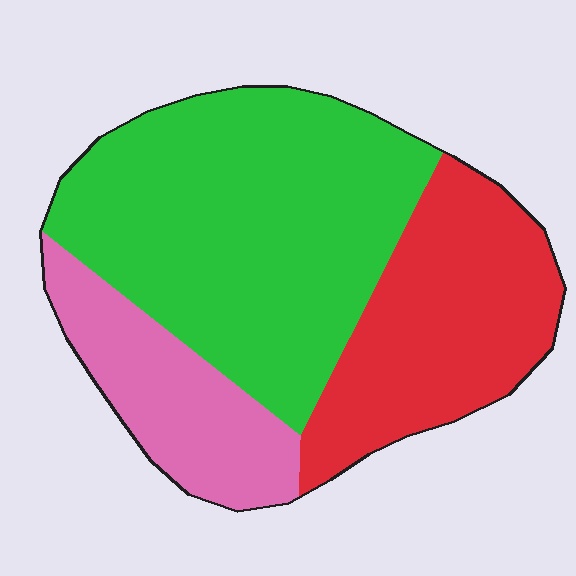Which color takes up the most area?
Green, at roughly 50%.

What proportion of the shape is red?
Red covers 29% of the shape.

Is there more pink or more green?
Green.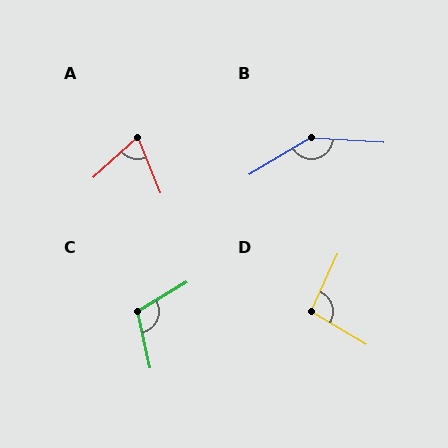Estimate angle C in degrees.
Approximately 108 degrees.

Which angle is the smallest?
A, at approximately 70 degrees.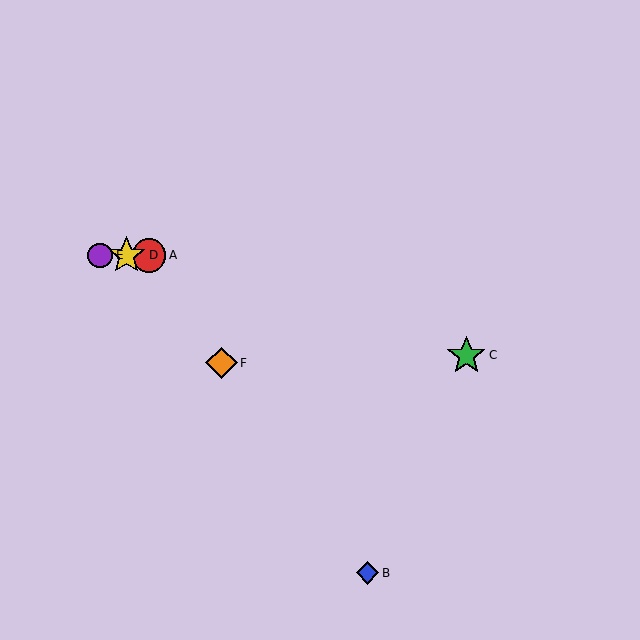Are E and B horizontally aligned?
No, E is at y≈255 and B is at y≈573.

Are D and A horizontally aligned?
Yes, both are at y≈255.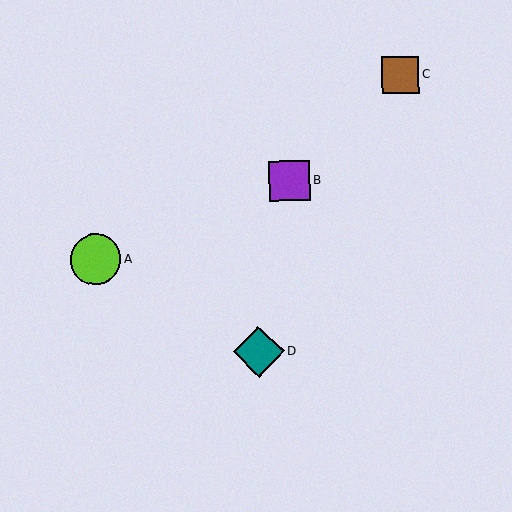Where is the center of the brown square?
The center of the brown square is at (400, 75).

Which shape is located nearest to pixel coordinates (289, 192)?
The purple square (labeled B) at (290, 181) is nearest to that location.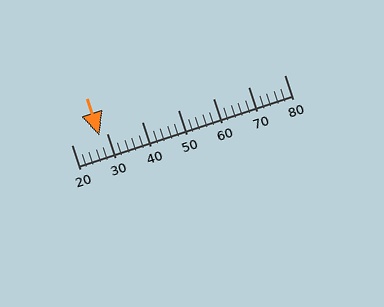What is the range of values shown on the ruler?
The ruler shows values from 20 to 80.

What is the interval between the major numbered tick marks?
The major tick marks are spaced 10 units apart.